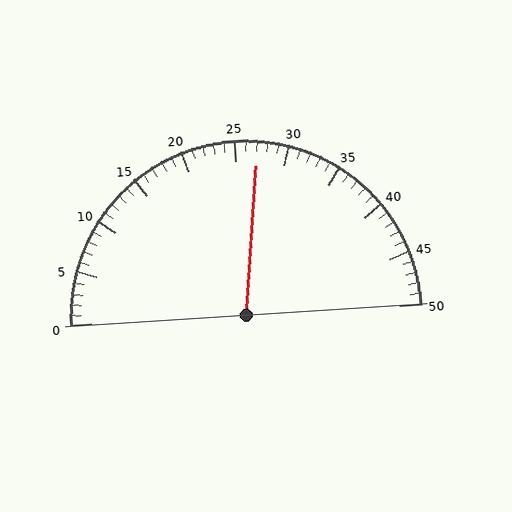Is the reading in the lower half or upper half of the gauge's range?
The reading is in the upper half of the range (0 to 50).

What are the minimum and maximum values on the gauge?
The gauge ranges from 0 to 50.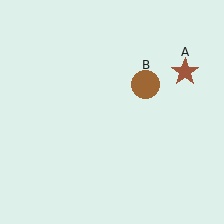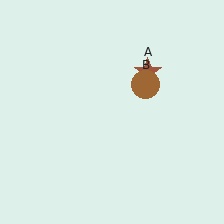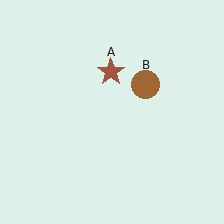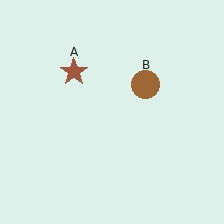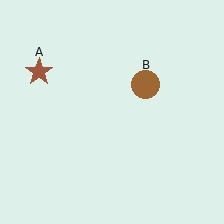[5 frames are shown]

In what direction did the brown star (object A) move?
The brown star (object A) moved left.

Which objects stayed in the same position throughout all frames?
Brown circle (object B) remained stationary.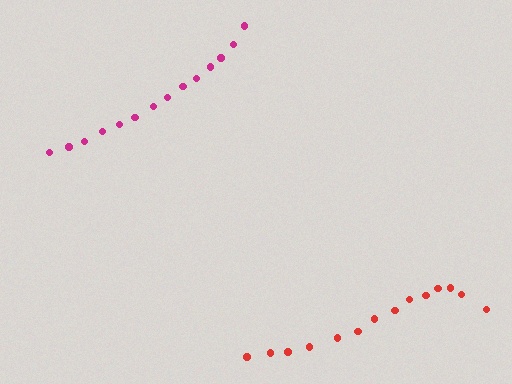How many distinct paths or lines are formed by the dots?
There are 2 distinct paths.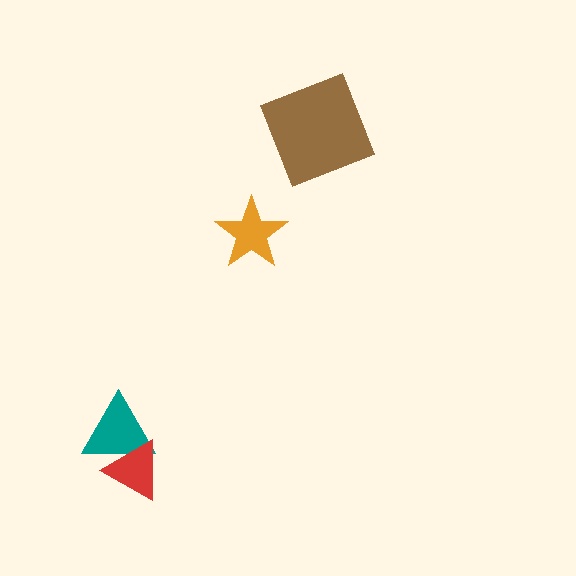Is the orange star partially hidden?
No, no other shape covers it.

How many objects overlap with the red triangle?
1 object overlaps with the red triangle.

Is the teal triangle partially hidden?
Yes, it is partially covered by another shape.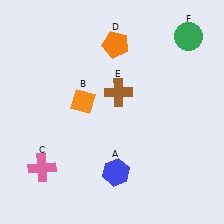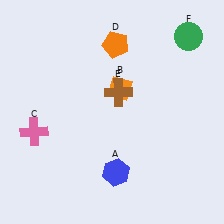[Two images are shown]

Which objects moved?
The objects that moved are: the orange diamond (B), the pink cross (C).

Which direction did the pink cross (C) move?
The pink cross (C) moved up.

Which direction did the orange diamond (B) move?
The orange diamond (B) moved right.